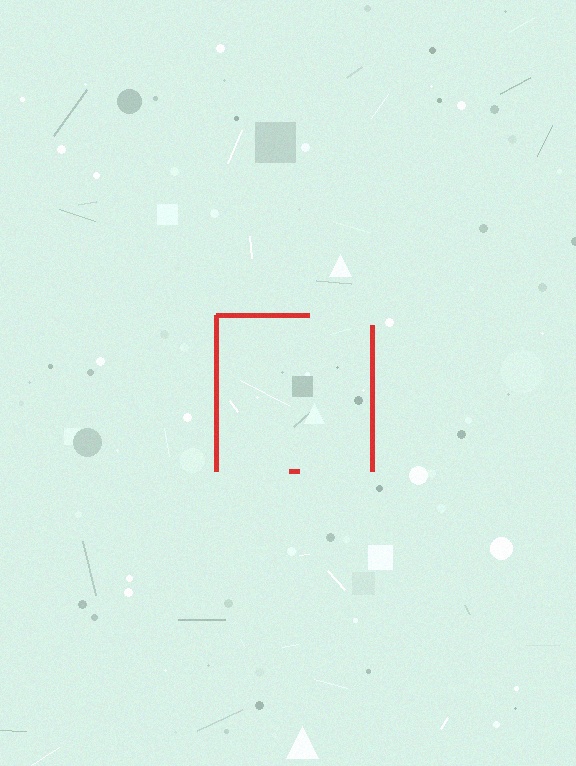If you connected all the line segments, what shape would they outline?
They would outline a square.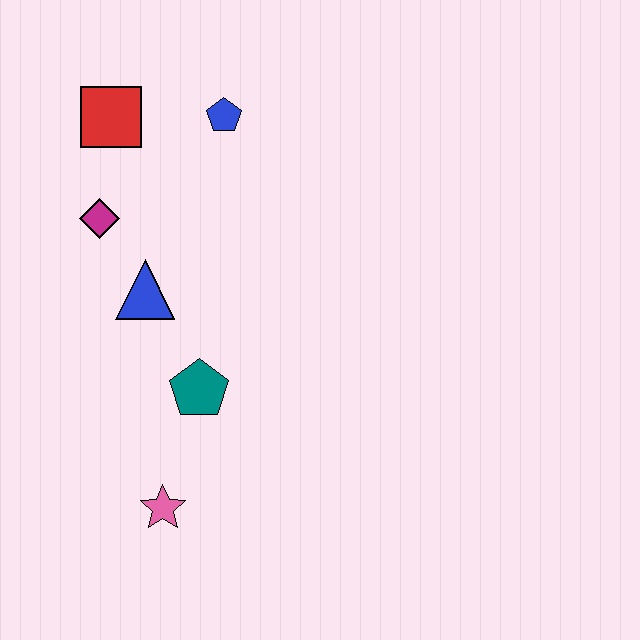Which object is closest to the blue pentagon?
The red square is closest to the blue pentagon.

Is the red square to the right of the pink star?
No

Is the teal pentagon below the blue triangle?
Yes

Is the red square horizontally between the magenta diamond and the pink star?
Yes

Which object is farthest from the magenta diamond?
The pink star is farthest from the magenta diamond.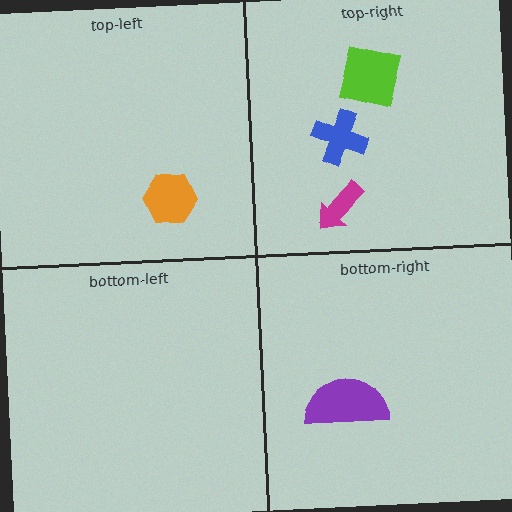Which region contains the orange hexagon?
The top-left region.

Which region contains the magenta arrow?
The top-right region.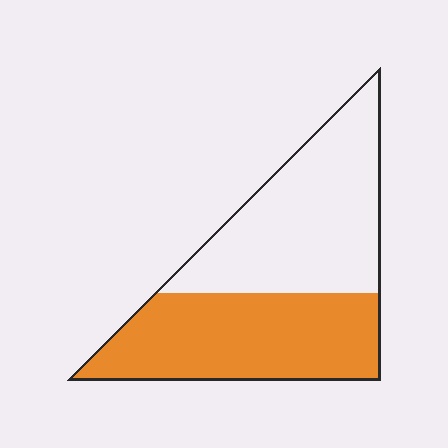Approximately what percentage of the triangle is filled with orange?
Approximately 50%.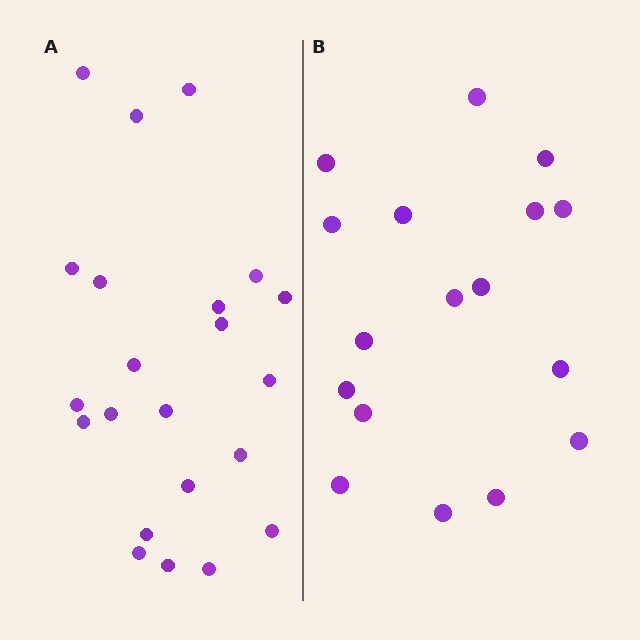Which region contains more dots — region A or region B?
Region A (the left region) has more dots.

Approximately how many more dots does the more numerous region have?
Region A has about 5 more dots than region B.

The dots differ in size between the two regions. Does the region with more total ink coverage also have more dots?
No. Region B has more total ink coverage because its dots are larger, but region A actually contains more individual dots. Total area can be misleading — the number of items is what matters here.